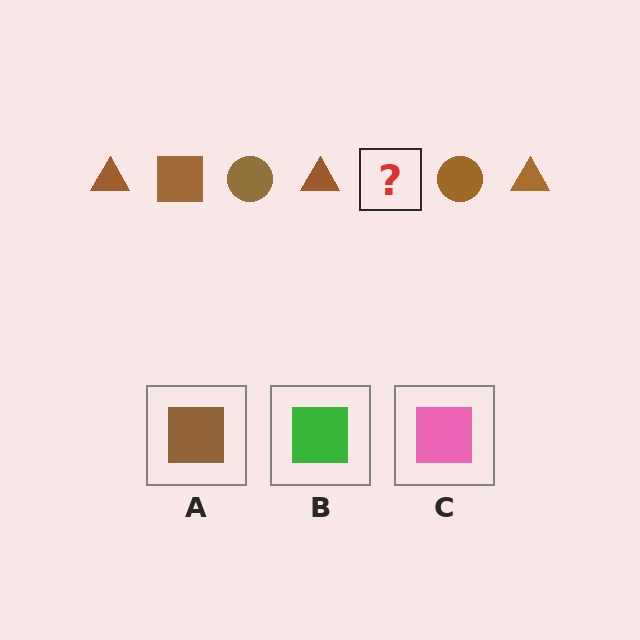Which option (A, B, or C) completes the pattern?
A.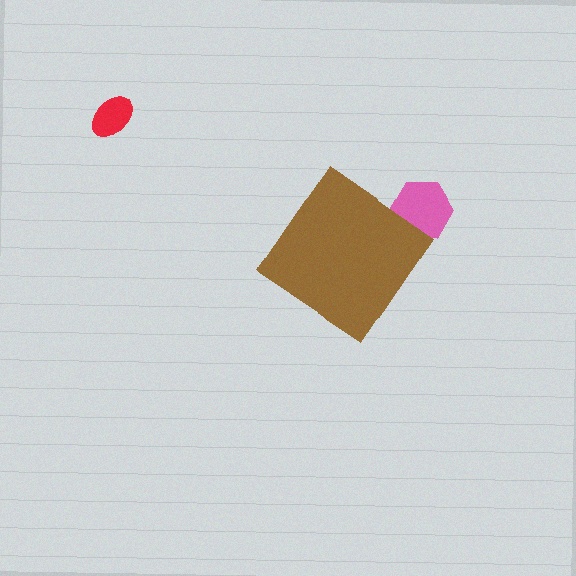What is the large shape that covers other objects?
A brown diamond.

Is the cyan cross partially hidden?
Yes, the cyan cross is partially hidden behind the brown diamond.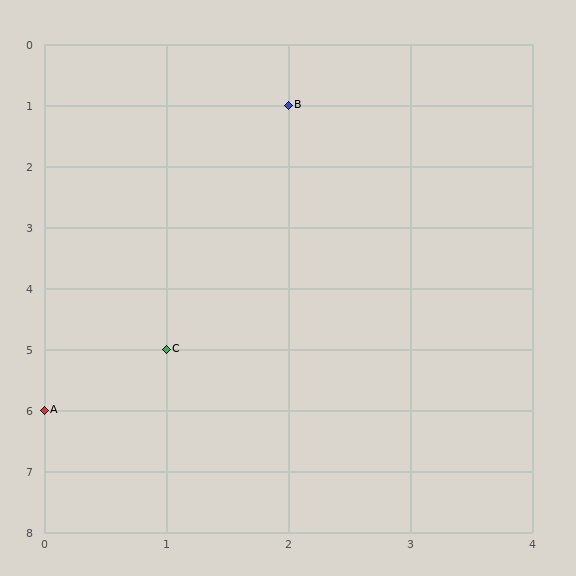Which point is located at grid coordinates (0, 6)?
Point A is at (0, 6).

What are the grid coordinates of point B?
Point B is at grid coordinates (2, 1).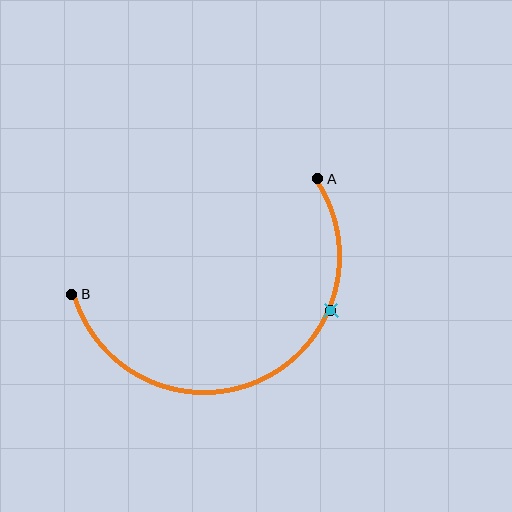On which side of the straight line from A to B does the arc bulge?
The arc bulges below the straight line connecting A and B.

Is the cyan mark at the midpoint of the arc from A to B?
No. The cyan mark lies on the arc but is closer to endpoint A. The arc midpoint would be at the point on the curve equidistant along the arc from both A and B.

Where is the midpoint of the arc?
The arc midpoint is the point on the curve farthest from the straight line joining A and B. It sits below that line.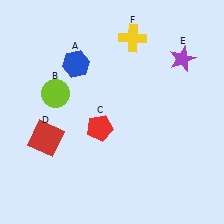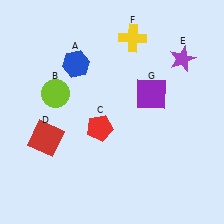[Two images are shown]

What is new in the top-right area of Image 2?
A purple square (G) was added in the top-right area of Image 2.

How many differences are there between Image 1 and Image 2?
There is 1 difference between the two images.